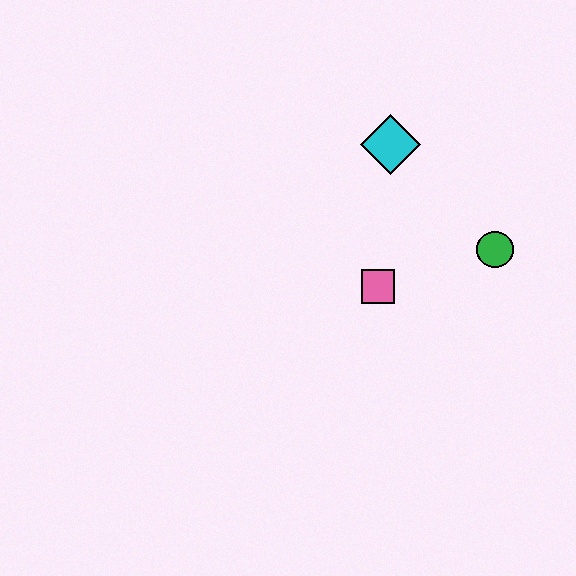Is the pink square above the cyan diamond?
No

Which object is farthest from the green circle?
The cyan diamond is farthest from the green circle.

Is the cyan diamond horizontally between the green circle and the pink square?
Yes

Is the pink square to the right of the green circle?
No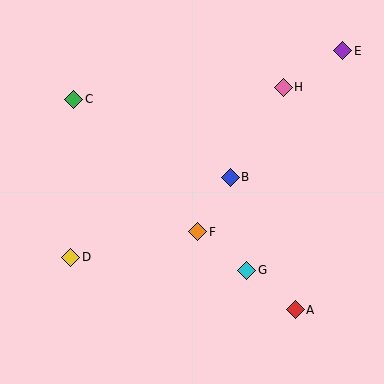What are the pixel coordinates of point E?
Point E is at (343, 51).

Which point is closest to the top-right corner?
Point E is closest to the top-right corner.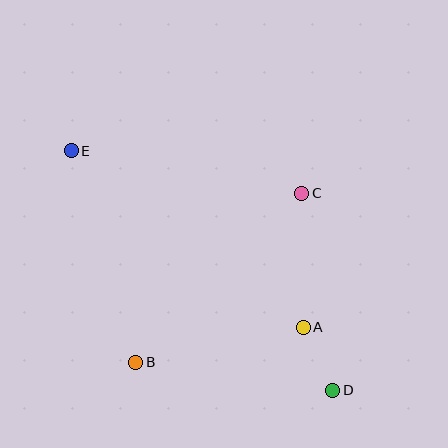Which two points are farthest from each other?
Points D and E are farthest from each other.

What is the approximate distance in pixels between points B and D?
The distance between B and D is approximately 199 pixels.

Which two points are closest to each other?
Points A and D are closest to each other.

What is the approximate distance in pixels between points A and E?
The distance between A and E is approximately 292 pixels.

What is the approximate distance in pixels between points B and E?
The distance between B and E is approximately 221 pixels.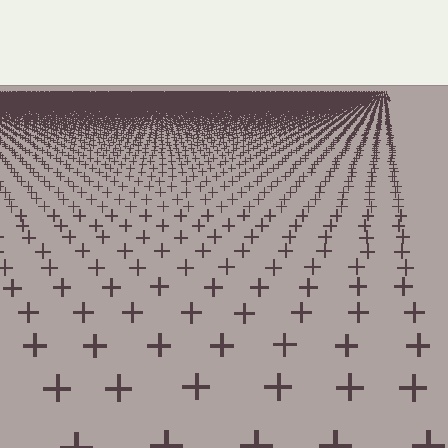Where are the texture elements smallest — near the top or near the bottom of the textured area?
Near the top.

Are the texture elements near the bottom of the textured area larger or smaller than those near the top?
Larger. Near the bottom, elements are closer to the viewer and appear at a bigger on-screen size.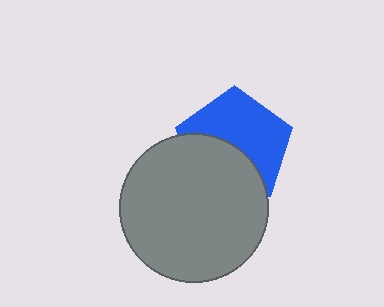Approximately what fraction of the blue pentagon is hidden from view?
Roughly 44% of the blue pentagon is hidden behind the gray circle.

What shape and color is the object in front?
The object in front is a gray circle.